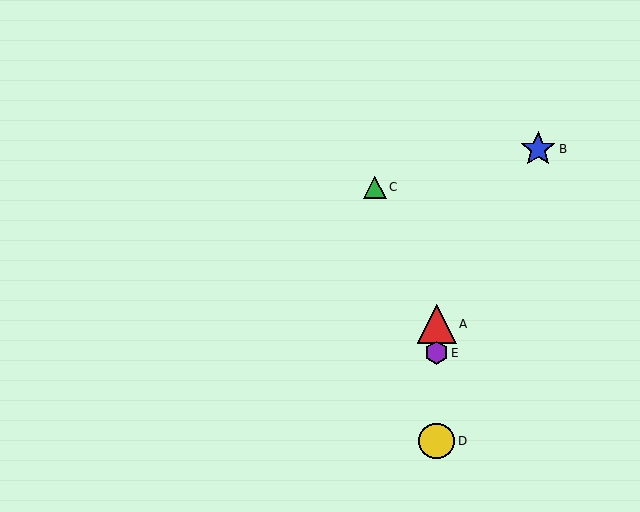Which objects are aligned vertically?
Objects A, D, E are aligned vertically.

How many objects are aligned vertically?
3 objects (A, D, E) are aligned vertically.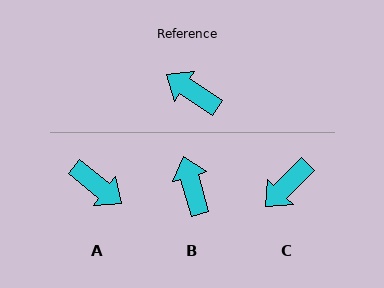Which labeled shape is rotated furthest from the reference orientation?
A, about 176 degrees away.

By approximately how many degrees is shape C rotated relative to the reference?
Approximately 79 degrees counter-clockwise.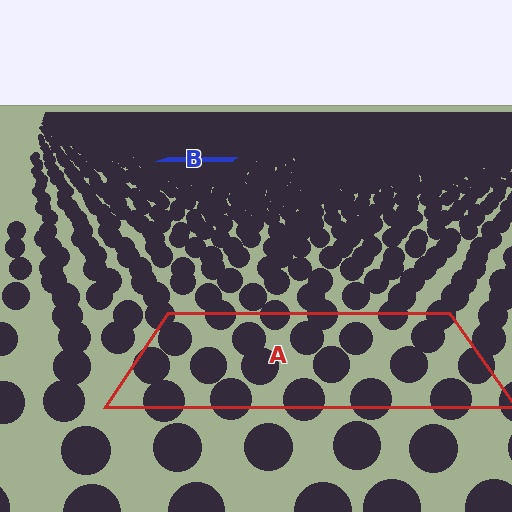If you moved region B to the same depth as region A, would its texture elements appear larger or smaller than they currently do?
They would appear larger. At a closer depth, the same texture elements are projected at a bigger on-screen size.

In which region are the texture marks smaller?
The texture marks are smaller in region B, because it is farther away.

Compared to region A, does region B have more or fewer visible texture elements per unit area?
Region B has more texture elements per unit area — they are packed more densely because it is farther away.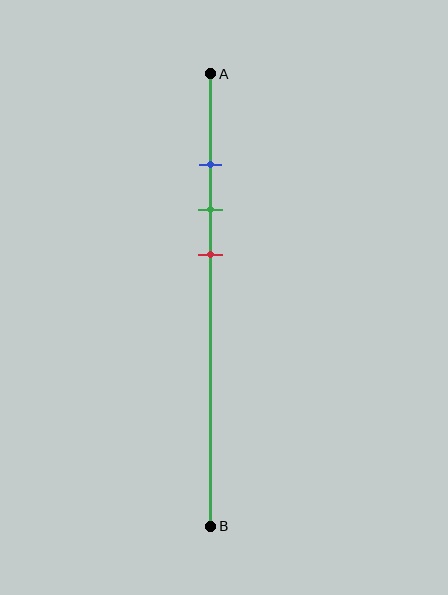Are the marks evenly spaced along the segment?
Yes, the marks are approximately evenly spaced.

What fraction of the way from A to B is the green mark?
The green mark is approximately 30% (0.3) of the way from A to B.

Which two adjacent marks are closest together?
The blue and green marks are the closest adjacent pair.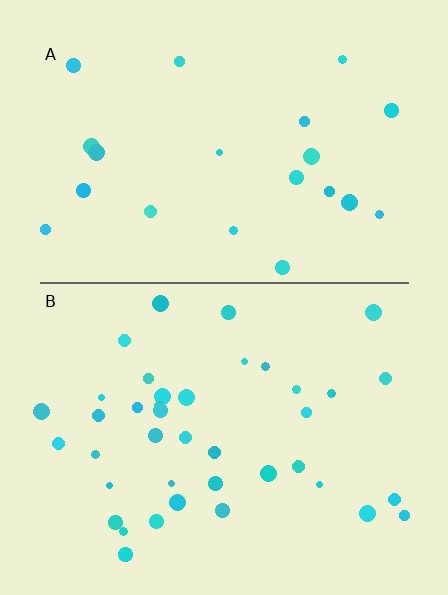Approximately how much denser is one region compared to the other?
Approximately 1.9× — region B over region A.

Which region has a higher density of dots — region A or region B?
B (the bottom).